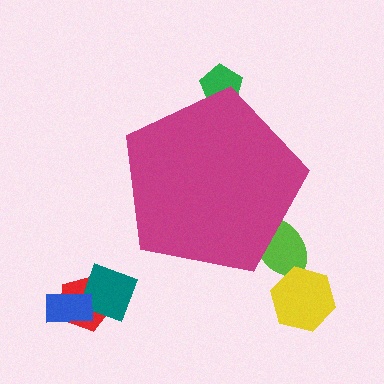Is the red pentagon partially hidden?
No, the red pentagon is fully visible.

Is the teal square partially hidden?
No, the teal square is fully visible.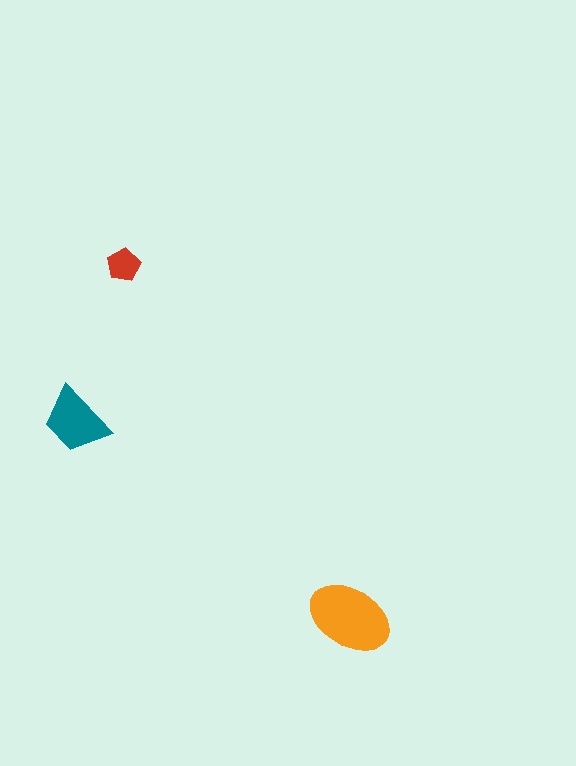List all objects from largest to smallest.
The orange ellipse, the teal trapezoid, the red pentagon.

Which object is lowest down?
The orange ellipse is bottommost.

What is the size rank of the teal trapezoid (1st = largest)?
2nd.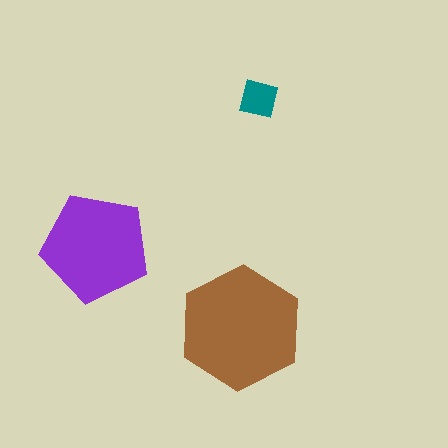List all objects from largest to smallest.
The brown hexagon, the purple pentagon, the teal square.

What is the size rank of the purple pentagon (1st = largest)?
2nd.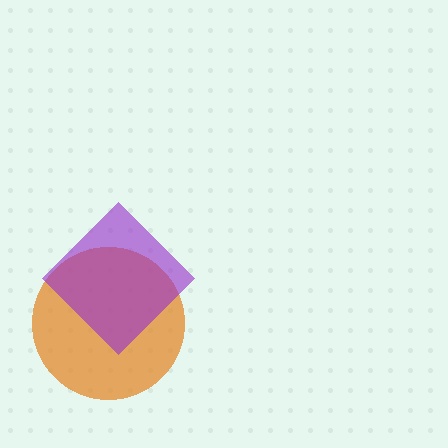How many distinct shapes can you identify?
There are 2 distinct shapes: an orange circle, a purple diamond.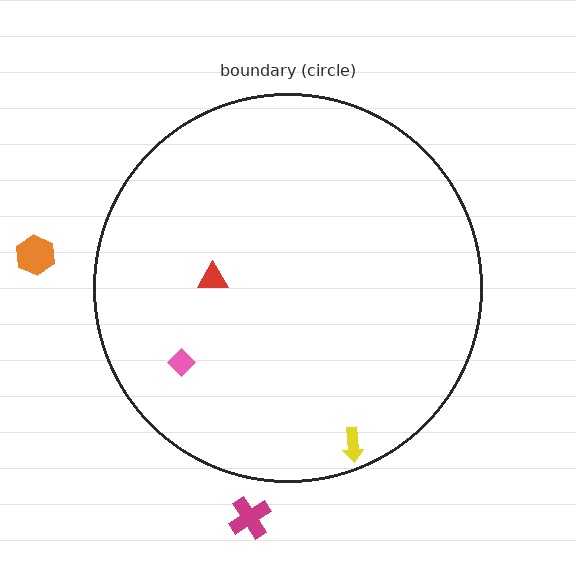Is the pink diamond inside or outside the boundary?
Inside.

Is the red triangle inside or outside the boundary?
Inside.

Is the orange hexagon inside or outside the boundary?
Outside.